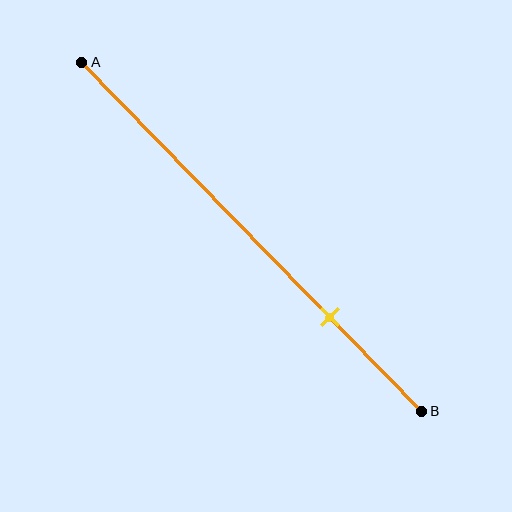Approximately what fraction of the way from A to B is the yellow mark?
The yellow mark is approximately 75% of the way from A to B.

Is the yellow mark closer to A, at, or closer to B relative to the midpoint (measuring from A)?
The yellow mark is closer to point B than the midpoint of segment AB.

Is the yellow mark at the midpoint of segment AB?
No, the mark is at about 75% from A, not at the 50% midpoint.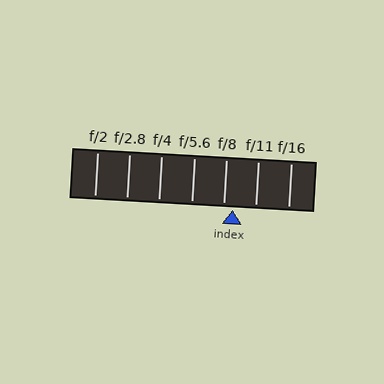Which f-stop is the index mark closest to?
The index mark is closest to f/8.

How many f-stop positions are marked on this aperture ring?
There are 7 f-stop positions marked.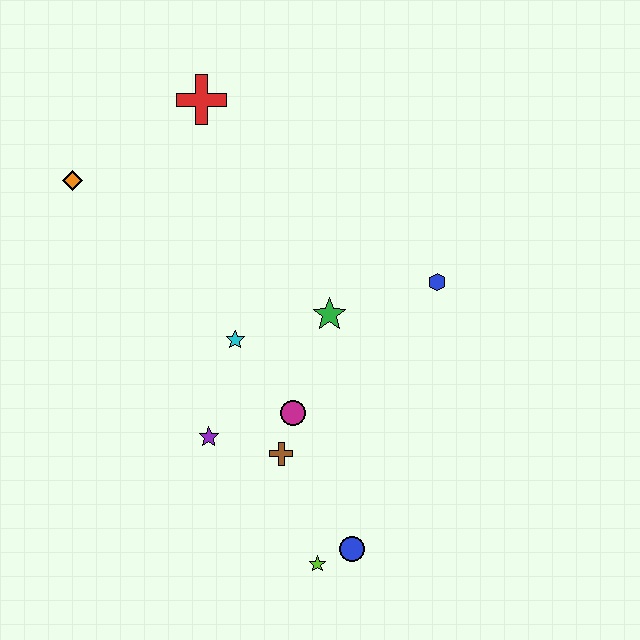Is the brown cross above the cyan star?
No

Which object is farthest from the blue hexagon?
The orange diamond is farthest from the blue hexagon.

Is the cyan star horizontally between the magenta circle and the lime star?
No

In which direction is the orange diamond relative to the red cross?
The orange diamond is to the left of the red cross.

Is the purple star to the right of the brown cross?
No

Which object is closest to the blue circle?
The lime star is closest to the blue circle.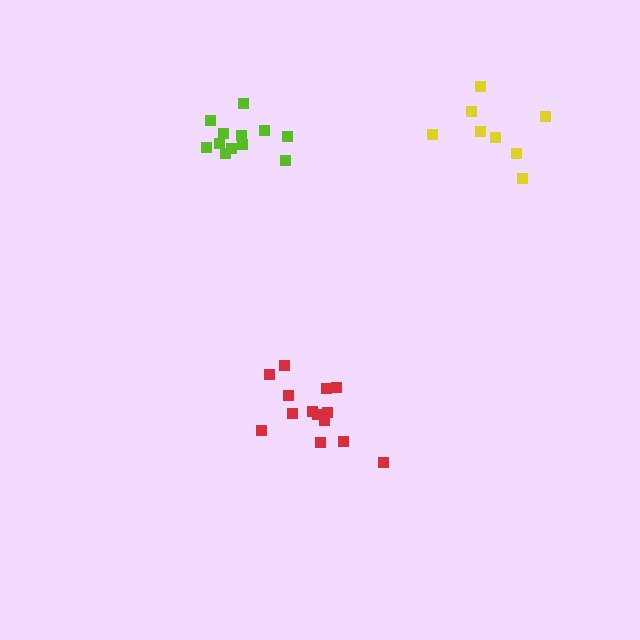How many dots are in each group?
Group 1: 14 dots, Group 2: 12 dots, Group 3: 8 dots (34 total).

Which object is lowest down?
The red cluster is bottommost.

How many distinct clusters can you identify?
There are 3 distinct clusters.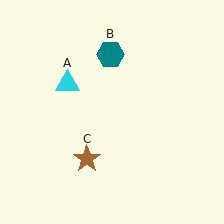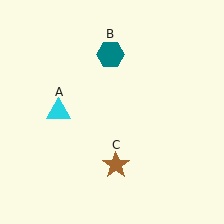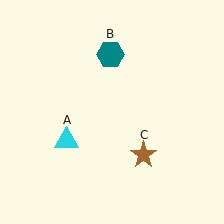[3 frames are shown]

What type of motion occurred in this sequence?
The cyan triangle (object A), brown star (object C) rotated counterclockwise around the center of the scene.